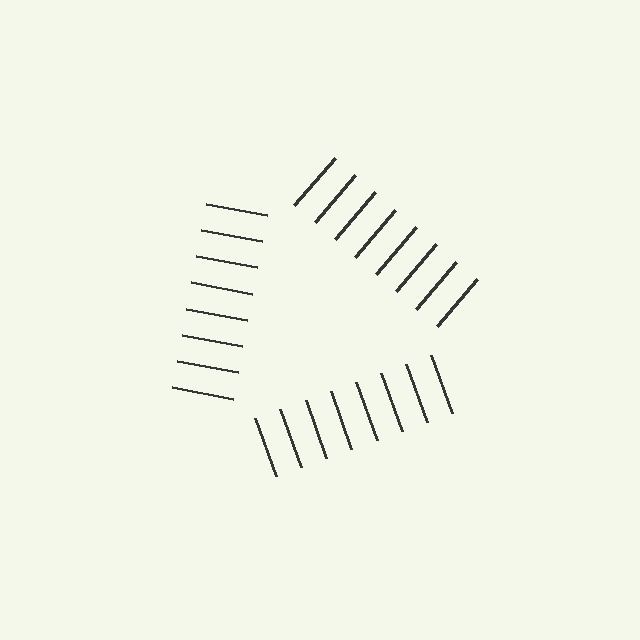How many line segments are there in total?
24 — 8 along each of the 3 edges.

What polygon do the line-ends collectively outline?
An illusory triangle — the line segments terminate on its edges but no continuous stroke is drawn.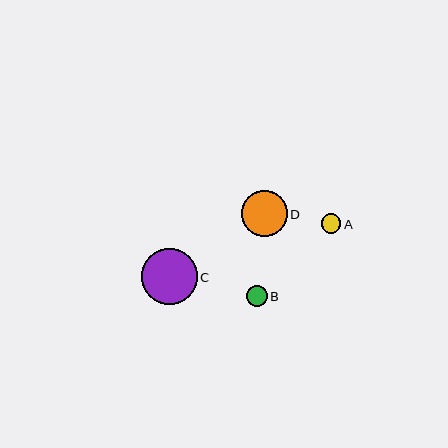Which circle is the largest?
Circle C is the largest with a size of approximately 56 pixels.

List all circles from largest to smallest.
From largest to smallest: C, D, B, A.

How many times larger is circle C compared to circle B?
Circle C is approximately 2.7 times the size of circle B.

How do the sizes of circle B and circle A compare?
Circle B and circle A are approximately the same size.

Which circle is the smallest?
Circle A is the smallest with a size of approximately 19 pixels.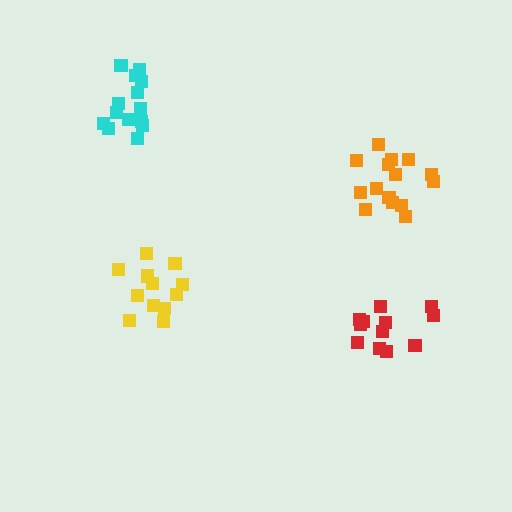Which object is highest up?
The cyan cluster is topmost.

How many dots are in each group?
Group 1: 15 dots, Group 2: 12 dots, Group 3: 12 dots, Group 4: 14 dots (53 total).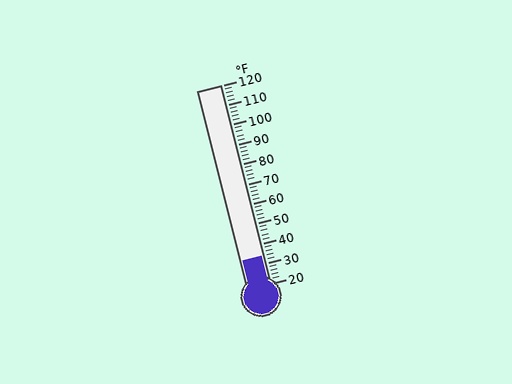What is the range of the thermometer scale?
The thermometer scale ranges from 20°F to 120°F.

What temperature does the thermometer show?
The thermometer shows approximately 34°F.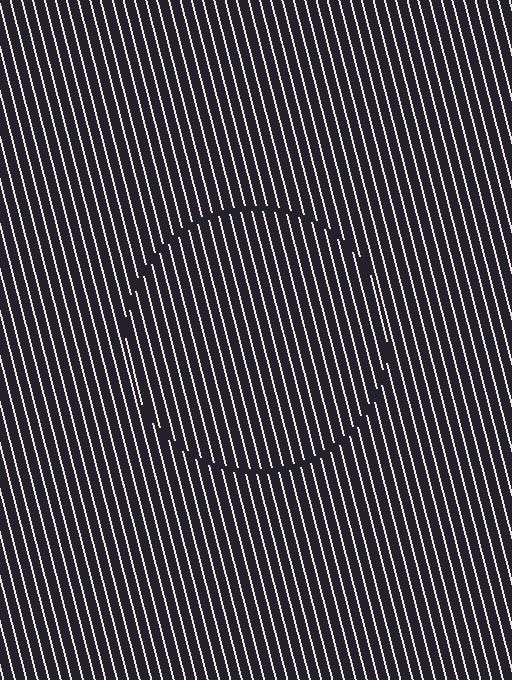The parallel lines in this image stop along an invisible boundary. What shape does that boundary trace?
An illusory circle. The interior of the shape contains the same grating, shifted by half a period — the contour is defined by the phase discontinuity where line-ends from the inner and outer gratings abut.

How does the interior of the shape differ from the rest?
The interior of the shape contains the same grating, shifted by half a period — the contour is defined by the phase discontinuity where line-ends from the inner and outer gratings abut.